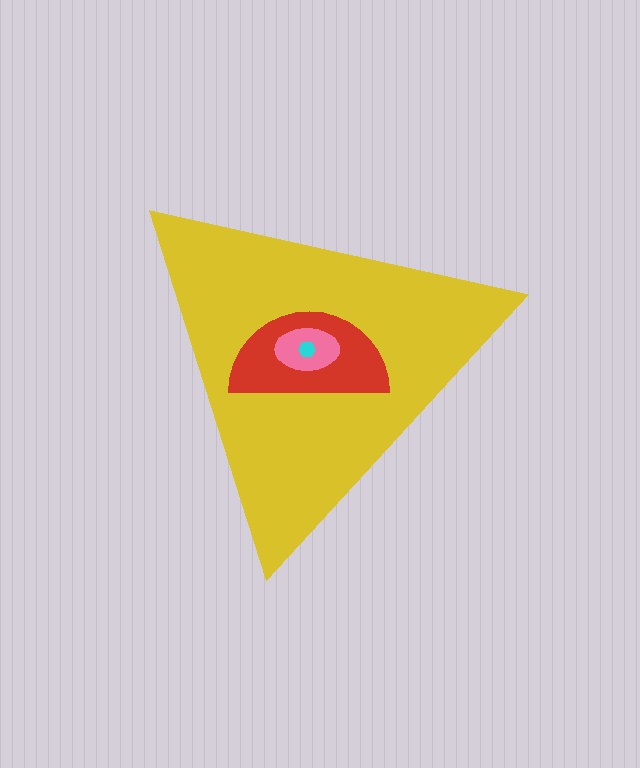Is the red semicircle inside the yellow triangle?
Yes.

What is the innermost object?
The cyan hexagon.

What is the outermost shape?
The yellow triangle.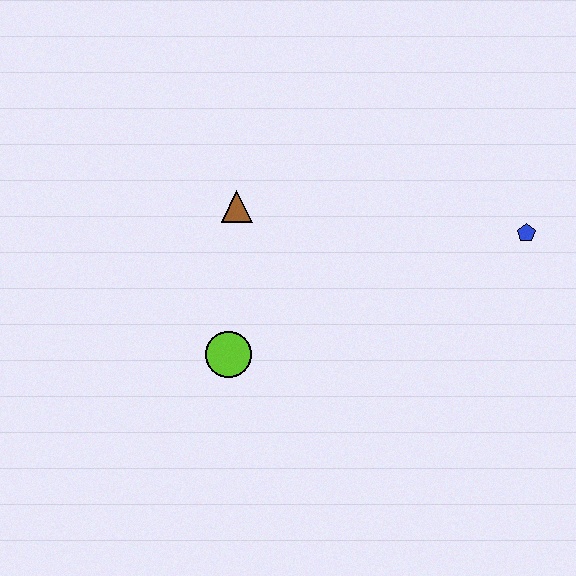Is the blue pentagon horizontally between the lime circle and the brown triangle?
No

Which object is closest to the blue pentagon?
The brown triangle is closest to the blue pentagon.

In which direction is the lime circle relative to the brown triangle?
The lime circle is below the brown triangle.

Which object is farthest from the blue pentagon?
The lime circle is farthest from the blue pentagon.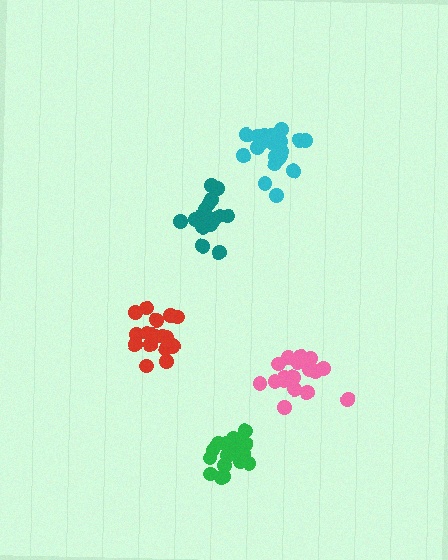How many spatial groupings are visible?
There are 5 spatial groupings.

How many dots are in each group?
Group 1: 21 dots, Group 2: 19 dots, Group 3: 20 dots, Group 4: 18 dots, Group 5: 19 dots (97 total).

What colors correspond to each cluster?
The clusters are colored: cyan, green, pink, red, teal.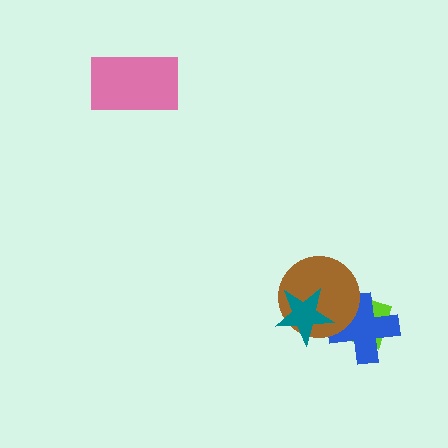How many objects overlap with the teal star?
2 objects overlap with the teal star.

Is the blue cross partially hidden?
Yes, it is partially covered by another shape.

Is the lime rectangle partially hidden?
Yes, it is partially covered by another shape.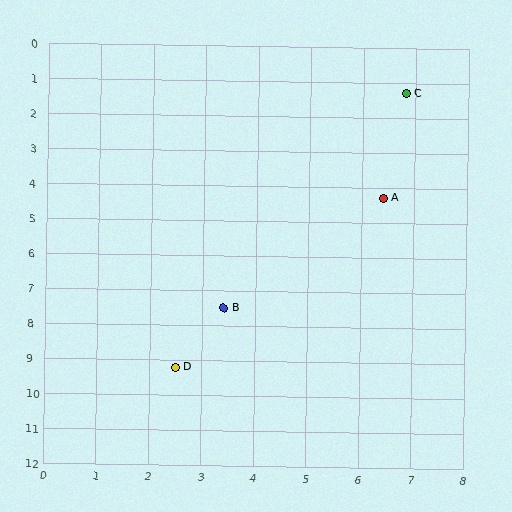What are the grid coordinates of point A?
Point A is at approximately (6.4, 4.3).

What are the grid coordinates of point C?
Point C is at approximately (6.8, 1.3).